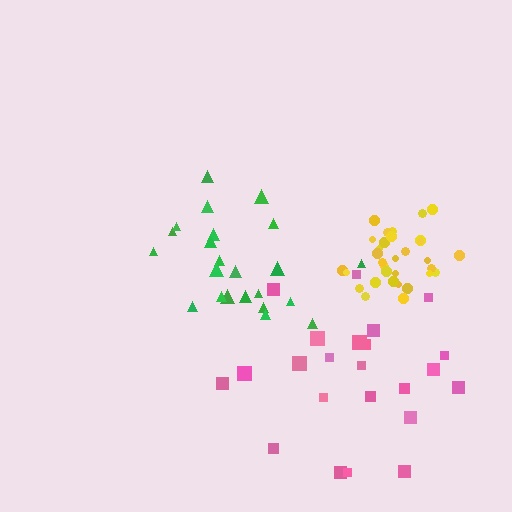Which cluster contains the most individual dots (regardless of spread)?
Yellow (33).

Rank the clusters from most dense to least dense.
yellow, pink, green.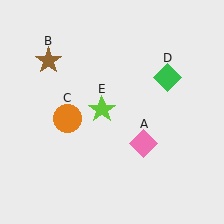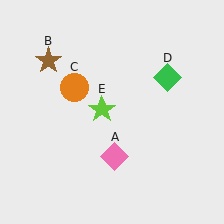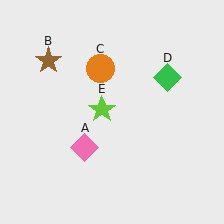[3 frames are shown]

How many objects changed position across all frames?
2 objects changed position: pink diamond (object A), orange circle (object C).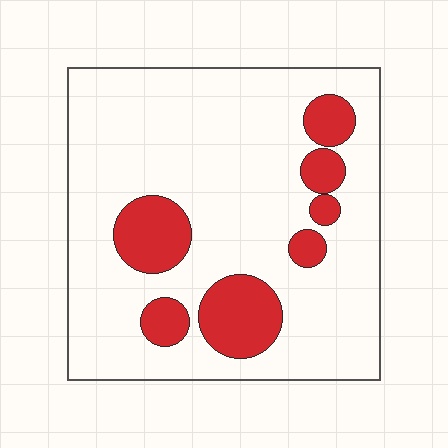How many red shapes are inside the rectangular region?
7.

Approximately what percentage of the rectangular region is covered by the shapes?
Approximately 20%.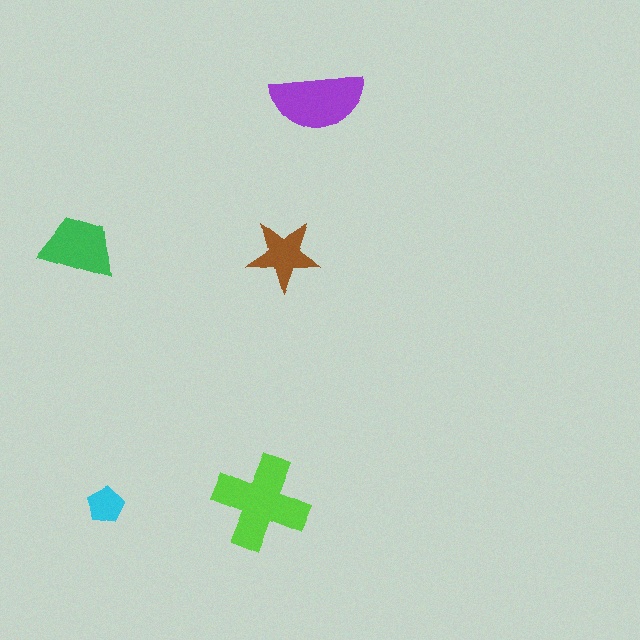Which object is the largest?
The lime cross.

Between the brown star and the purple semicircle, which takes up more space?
The purple semicircle.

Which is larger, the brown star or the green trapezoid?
The green trapezoid.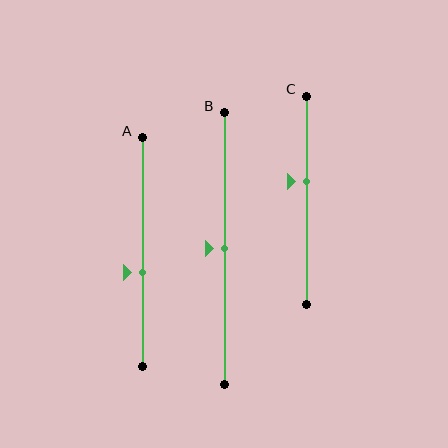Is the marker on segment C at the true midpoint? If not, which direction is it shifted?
No, the marker on segment C is shifted upward by about 9% of the segment length.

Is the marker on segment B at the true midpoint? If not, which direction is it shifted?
Yes, the marker on segment B is at the true midpoint.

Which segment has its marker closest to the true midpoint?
Segment B has its marker closest to the true midpoint.